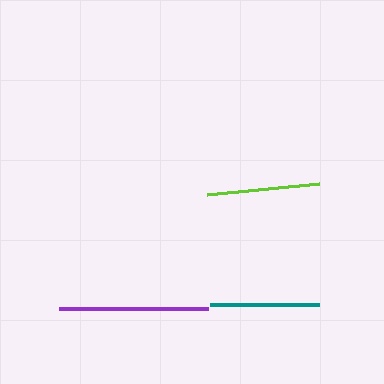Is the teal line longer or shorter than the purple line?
The purple line is longer than the teal line.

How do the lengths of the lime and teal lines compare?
The lime and teal lines are approximately the same length.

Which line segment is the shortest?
The teal line is the shortest at approximately 109 pixels.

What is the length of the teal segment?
The teal segment is approximately 109 pixels long.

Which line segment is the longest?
The purple line is the longest at approximately 150 pixels.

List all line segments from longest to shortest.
From longest to shortest: purple, lime, teal.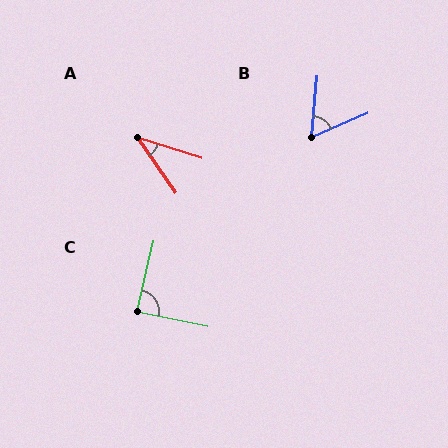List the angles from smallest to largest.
A (37°), B (62°), C (89°).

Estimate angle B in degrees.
Approximately 62 degrees.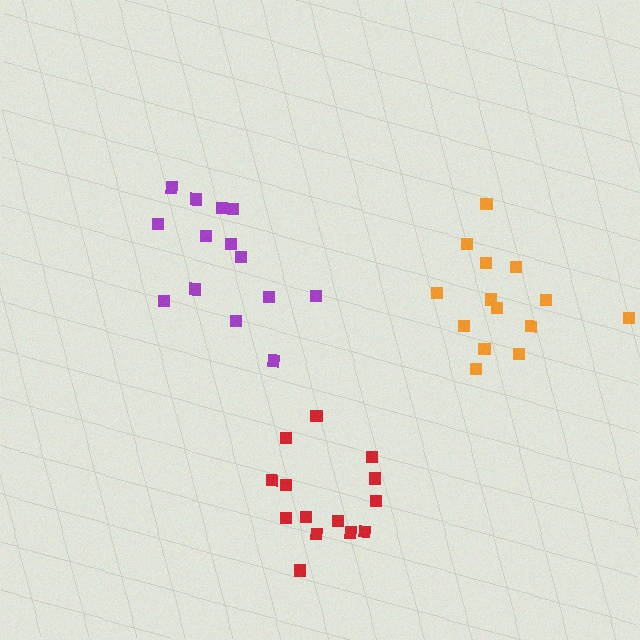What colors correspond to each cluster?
The clusters are colored: purple, orange, red.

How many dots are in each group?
Group 1: 14 dots, Group 2: 14 dots, Group 3: 14 dots (42 total).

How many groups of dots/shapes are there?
There are 3 groups.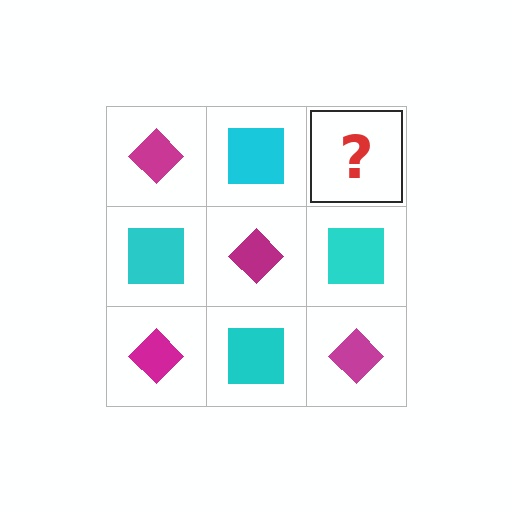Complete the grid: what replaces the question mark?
The question mark should be replaced with a magenta diamond.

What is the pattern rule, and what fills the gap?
The rule is that it alternates magenta diamond and cyan square in a checkerboard pattern. The gap should be filled with a magenta diamond.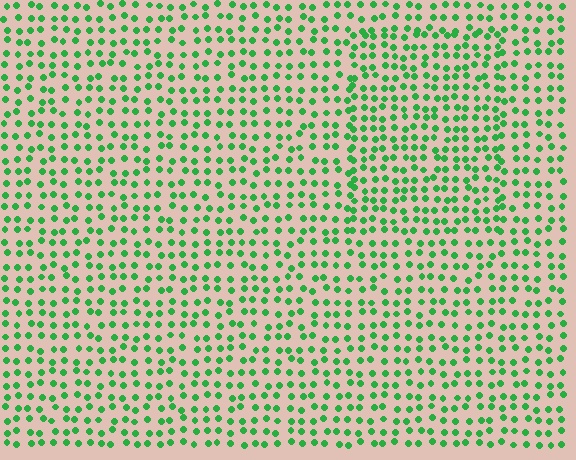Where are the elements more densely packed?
The elements are more densely packed inside the rectangle boundary.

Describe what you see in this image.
The image contains small green elements arranged at two different densities. A rectangle-shaped region is visible where the elements are more densely packed than the surrounding area.